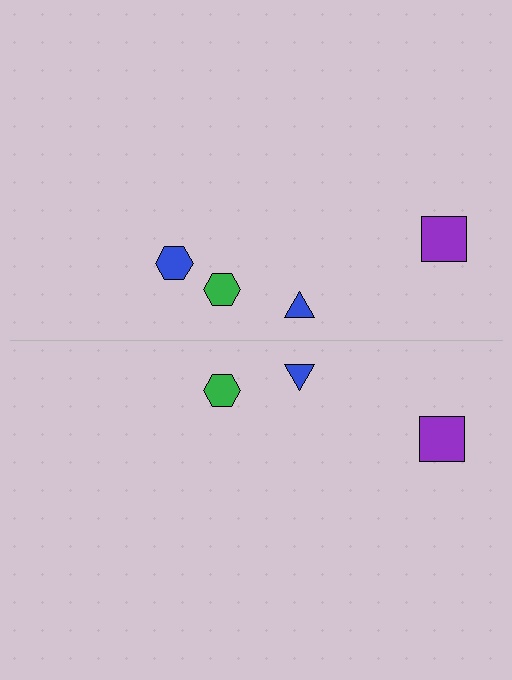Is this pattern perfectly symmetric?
No, the pattern is not perfectly symmetric. A blue hexagon is missing from the bottom side.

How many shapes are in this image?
There are 7 shapes in this image.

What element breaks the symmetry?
A blue hexagon is missing from the bottom side.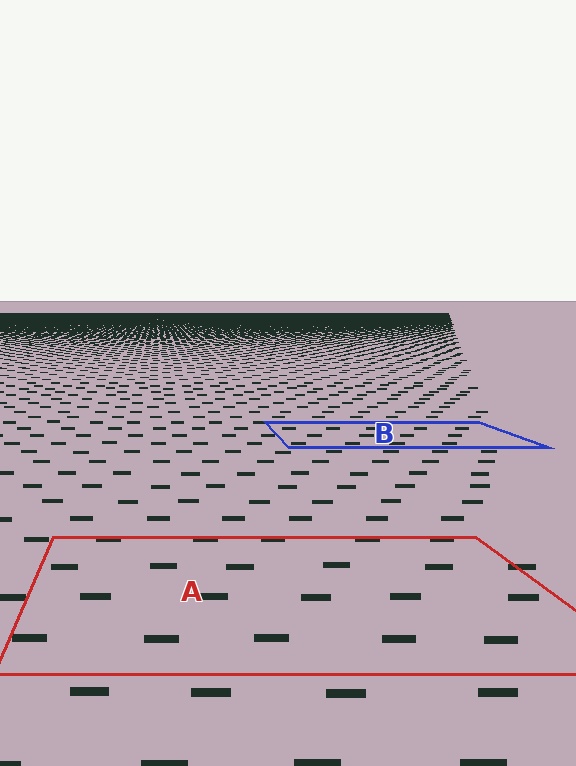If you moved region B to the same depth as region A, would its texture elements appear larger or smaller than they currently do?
They would appear larger. At a closer depth, the same texture elements are projected at a bigger on-screen size.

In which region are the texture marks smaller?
The texture marks are smaller in region B, because it is farther away.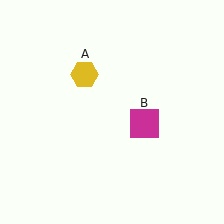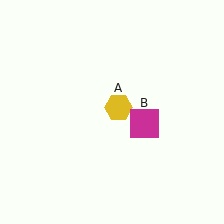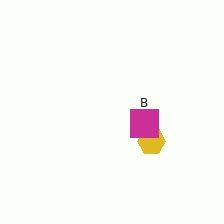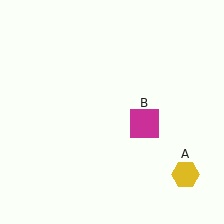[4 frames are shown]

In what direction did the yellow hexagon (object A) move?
The yellow hexagon (object A) moved down and to the right.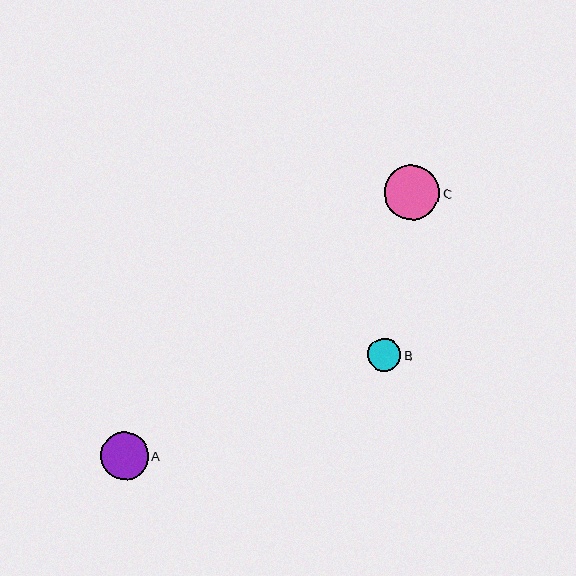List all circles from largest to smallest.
From largest to smallest: C, A, B.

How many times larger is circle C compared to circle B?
Circle C is approximately 1.7 times the size of circle B.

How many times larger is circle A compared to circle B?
Circle A is approximately 1.4 times the size of circle B.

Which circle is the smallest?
Circle B is the smallest with a size of approximately 33 pixels.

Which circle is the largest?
Circle C is the largest with a size of approximately 55 pixels.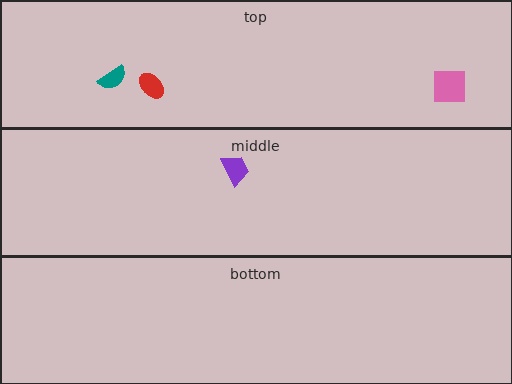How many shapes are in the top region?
3.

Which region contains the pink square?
The top region.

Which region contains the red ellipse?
The top region.